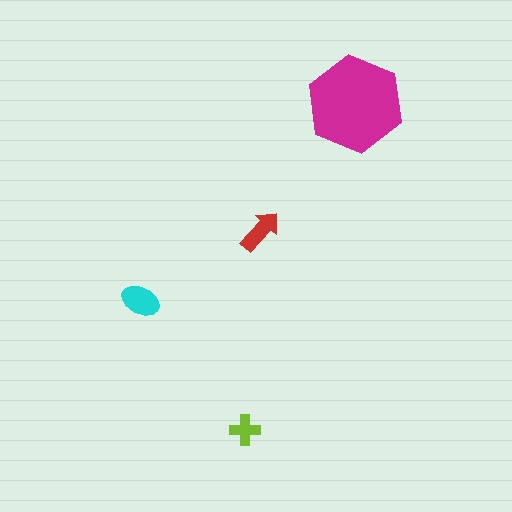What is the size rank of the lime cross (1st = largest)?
4th.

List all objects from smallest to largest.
The lime cross, the red arrow, the cyan ellipse, the magenta hexagon.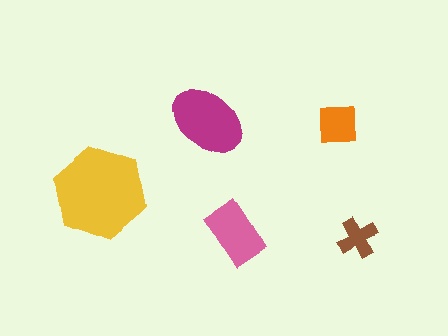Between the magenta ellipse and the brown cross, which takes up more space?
The magenta ellipse.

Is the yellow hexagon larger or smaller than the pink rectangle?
Larger.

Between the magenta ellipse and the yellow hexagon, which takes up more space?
The yellow hexagon.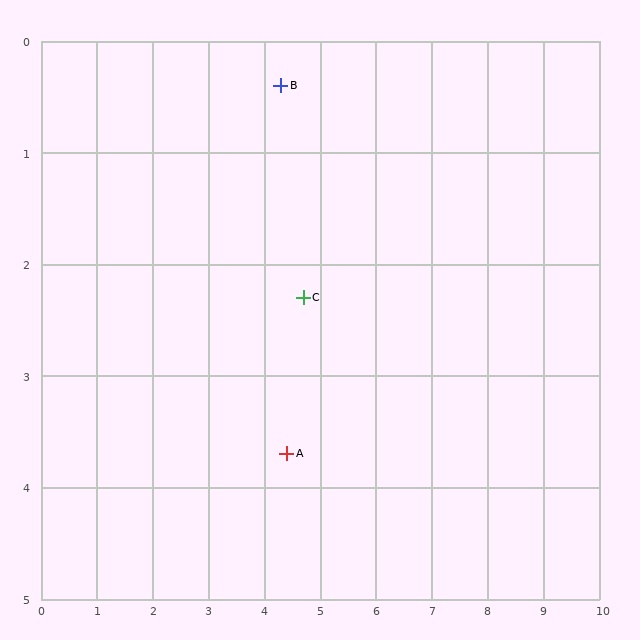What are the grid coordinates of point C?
Point C is at approximately (4.7, 2.3).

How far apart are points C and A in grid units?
Points C and A are about 1.4 grid units apart.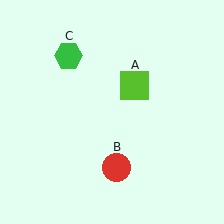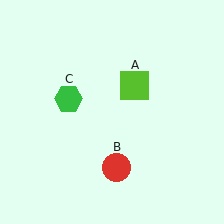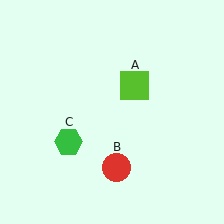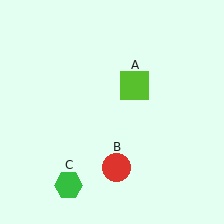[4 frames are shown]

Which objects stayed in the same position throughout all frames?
Lime square (object A) and red circle (object B) remained stationary.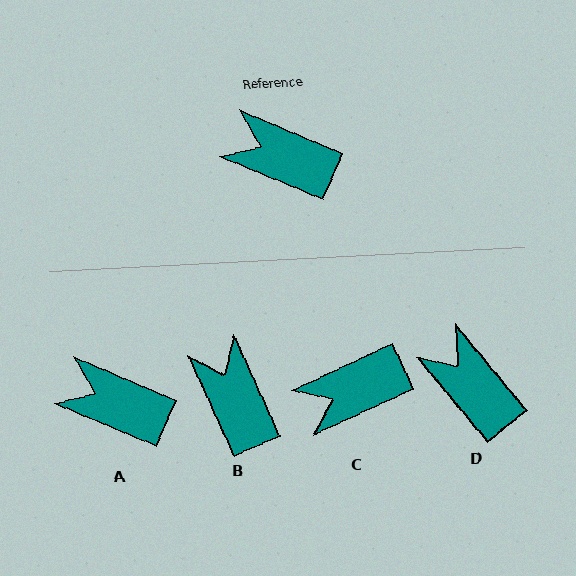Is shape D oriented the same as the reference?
No, it is off by about 28 degrees.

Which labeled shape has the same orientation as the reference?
A.